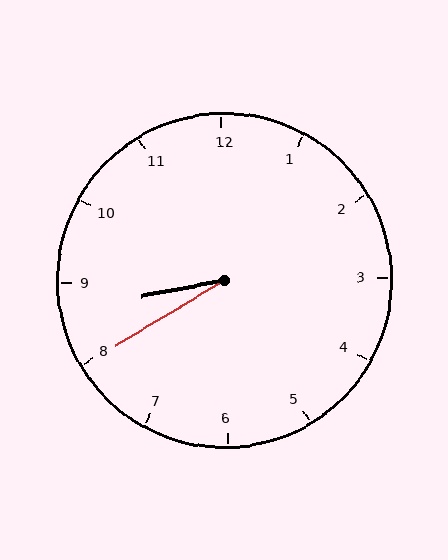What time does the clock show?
8:40.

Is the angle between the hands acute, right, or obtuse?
It is acute.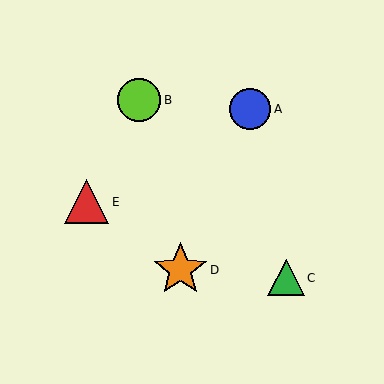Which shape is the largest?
The orange star (labeled D) is the largest.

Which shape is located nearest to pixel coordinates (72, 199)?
The red triangle (labeled E) at (87, 202) is nearest to that location.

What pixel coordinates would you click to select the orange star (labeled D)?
Click at (180, 270) to select the orange star D.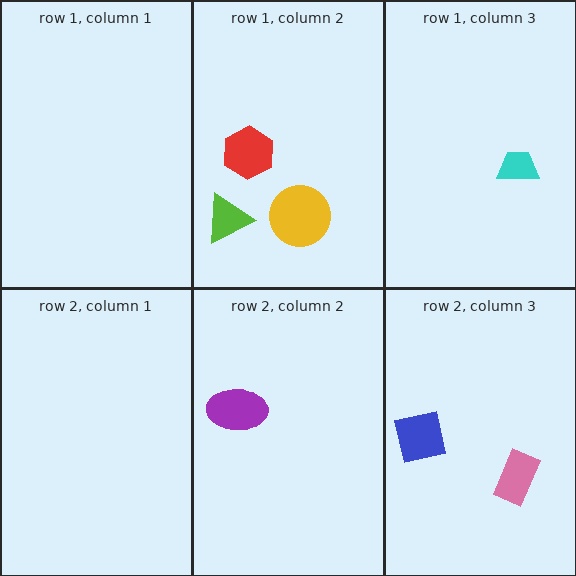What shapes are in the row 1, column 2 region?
The yellow circle, the red hexagon, the lime triangle.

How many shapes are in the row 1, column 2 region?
3.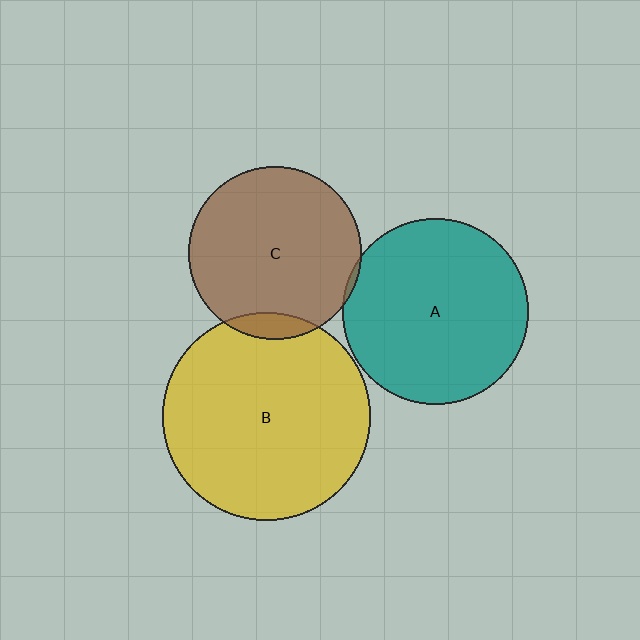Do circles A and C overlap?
Yes.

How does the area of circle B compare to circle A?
Approximately 1.2 times.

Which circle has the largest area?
Circle B (yellow).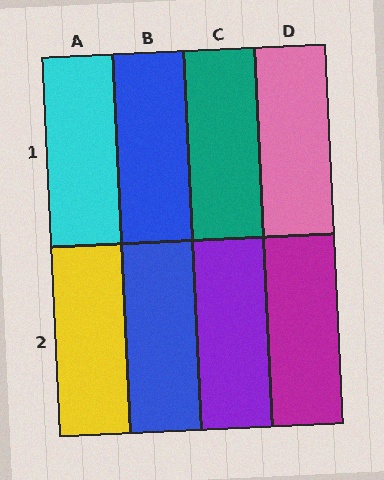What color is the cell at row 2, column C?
Purple.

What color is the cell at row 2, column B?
Blue.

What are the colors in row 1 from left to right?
Cyan, blue, teal, pink.